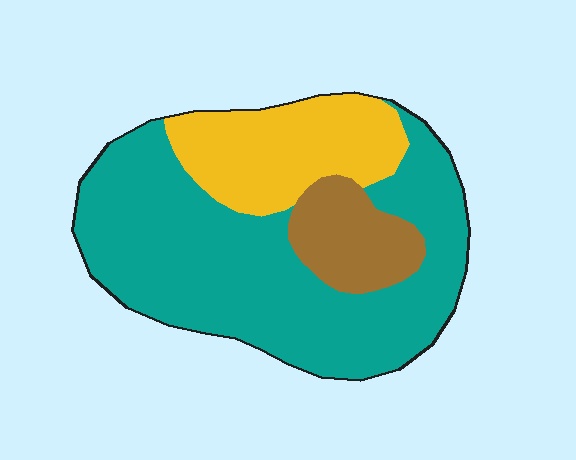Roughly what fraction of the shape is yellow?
Yellow takes up about one quarter (1/4) of the shape.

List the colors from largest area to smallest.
From largest to smallest: teal, yellow, brown.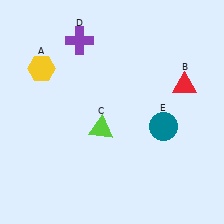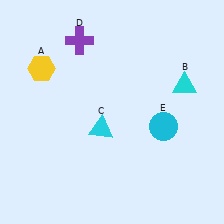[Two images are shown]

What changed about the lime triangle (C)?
In Image 1, C is lime. In Image 2, it changed to cyan.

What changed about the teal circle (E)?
In Image 1, E is teal. In Image 2, it changed to cyan.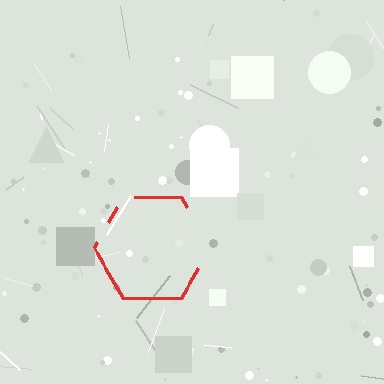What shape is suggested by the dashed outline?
The dashed outline suggests a hexagon.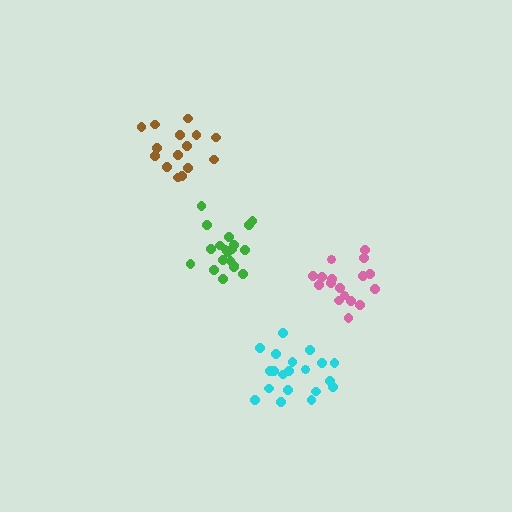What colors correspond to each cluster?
The clusters are colored: pink, cyan, green, brown.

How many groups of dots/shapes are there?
There are 4 groups.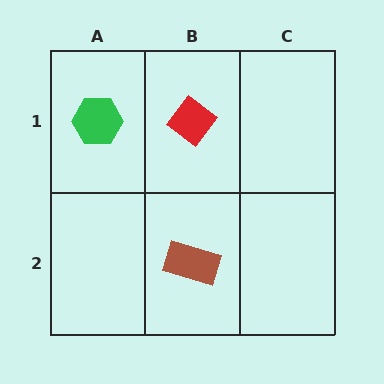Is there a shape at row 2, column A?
No, that cell is empty.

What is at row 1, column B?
A red diamond.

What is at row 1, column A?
A green hexagon.